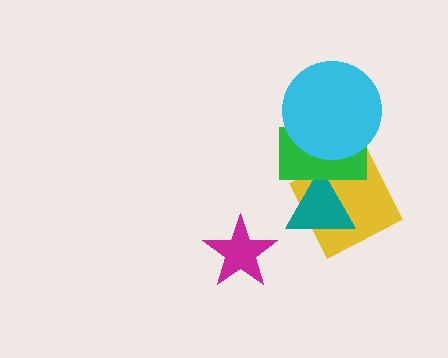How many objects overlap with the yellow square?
2 objects overlap with the yellow square.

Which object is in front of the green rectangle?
The cyan circle is in front of the green rectangle.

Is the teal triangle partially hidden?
Yes, it is partially covered by another shape.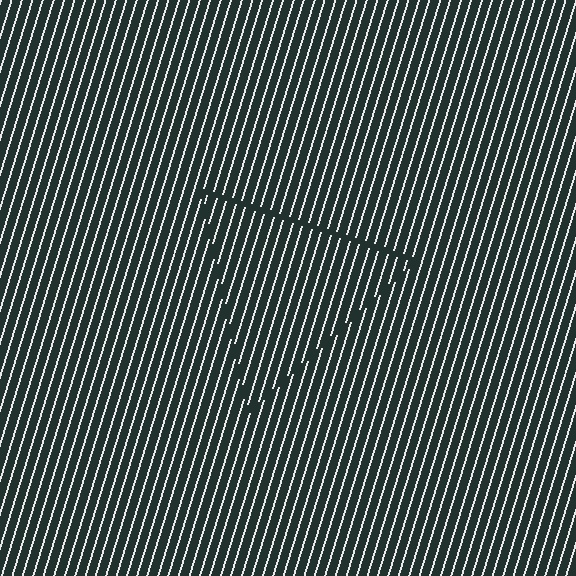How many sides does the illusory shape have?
3 sides — the line-ends trace a triangle.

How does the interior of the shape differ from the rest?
The interior of the shape contains the same grating, shifted by half a period — the contour is defined by the phase discontinuity where line-ends from the inner and outer gratings abut.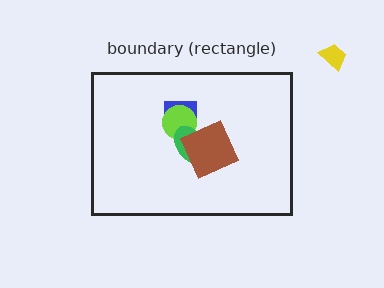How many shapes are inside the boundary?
4 inside, 1 outside.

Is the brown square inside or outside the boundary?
Inside.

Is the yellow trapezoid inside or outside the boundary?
Outside.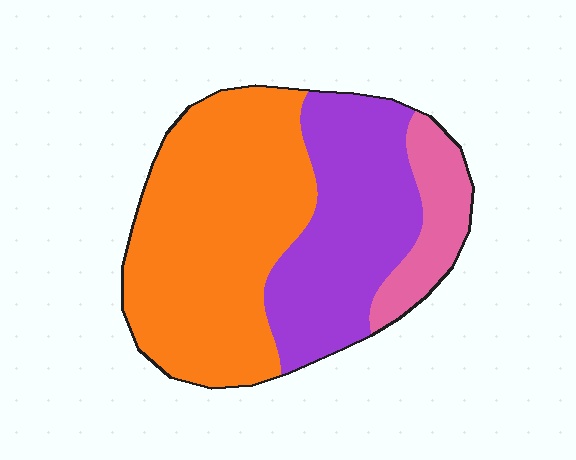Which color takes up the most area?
Orange, at roughly 55%.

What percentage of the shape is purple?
Purple covers about 35% of the shape.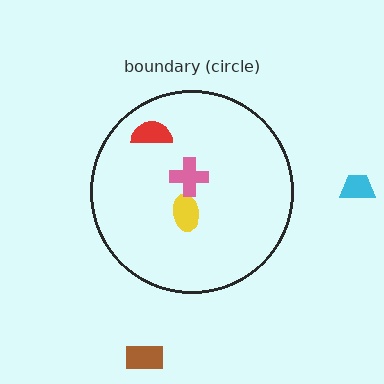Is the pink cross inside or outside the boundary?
Inside.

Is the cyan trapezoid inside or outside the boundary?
Outside.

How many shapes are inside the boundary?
3 inside, 2 outside.